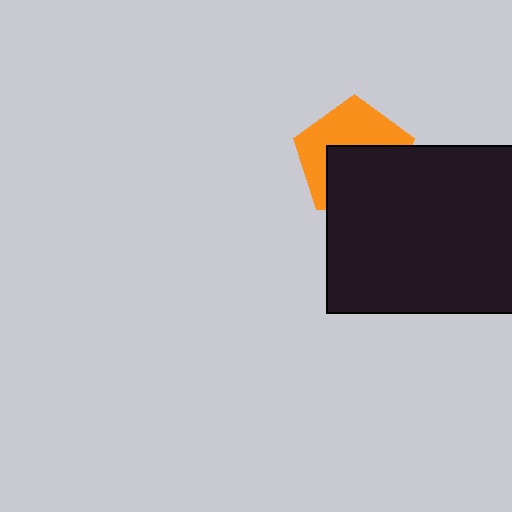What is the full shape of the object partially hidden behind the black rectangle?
The partially hidden object is an orange pentagon.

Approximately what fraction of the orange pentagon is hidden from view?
Roughly 51% of the orange pentagon is hidden behind the black rectangle.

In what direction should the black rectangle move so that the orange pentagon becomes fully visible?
The black rectangle should move down. That is the shortest direction to clear the overlap and leave the orange pentagon fully visible.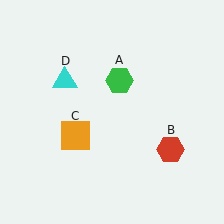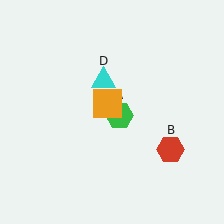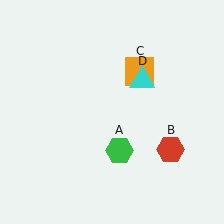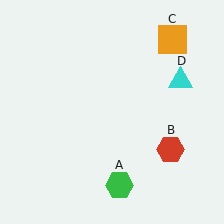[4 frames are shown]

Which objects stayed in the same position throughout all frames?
Red hexagon (object B) remained stationary.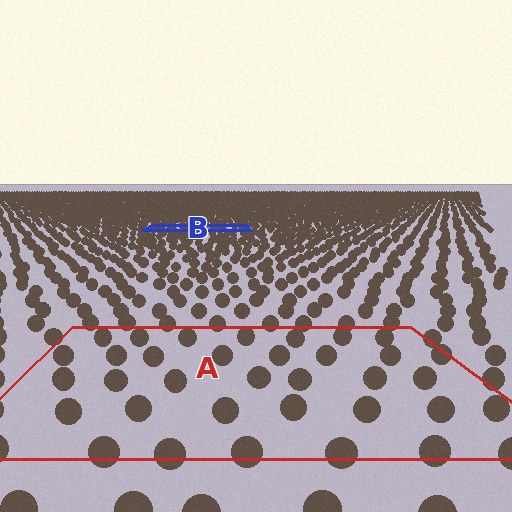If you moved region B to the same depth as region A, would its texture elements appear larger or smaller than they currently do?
They would appear larger. At a closer depth, the same texture elements are projected at a bigger on-screen size.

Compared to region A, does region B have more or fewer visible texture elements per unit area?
Region B has more texture elements per unit area — they are packed more densely because it is farther away.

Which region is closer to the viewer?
Region A is closer. The texture elements there are larger and more spread out.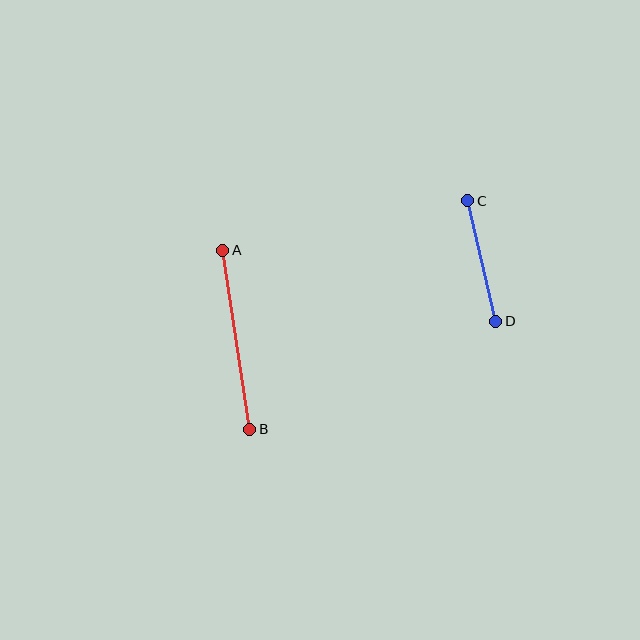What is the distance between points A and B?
The distance is approximately 181 pixels.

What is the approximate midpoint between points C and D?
The midpoint is at approximately (482, 261) pixels.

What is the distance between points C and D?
The distance is approximately 124 pixels.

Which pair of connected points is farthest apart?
Points A and B are farthest apart.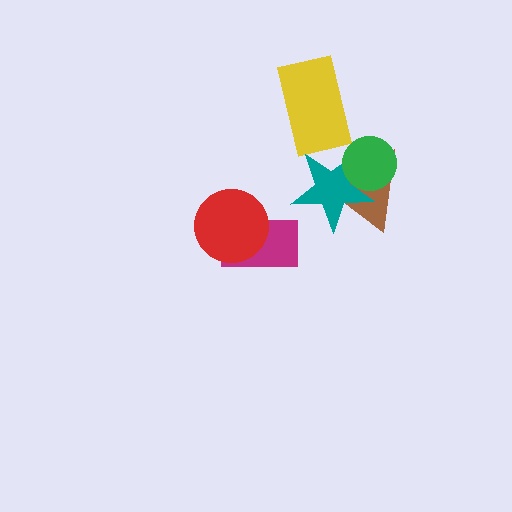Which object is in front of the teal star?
The green circle is in front of the teal star.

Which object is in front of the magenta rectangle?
The red circle is in front of the magenta rectangle.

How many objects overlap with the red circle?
1 object overlaps with the red circle.